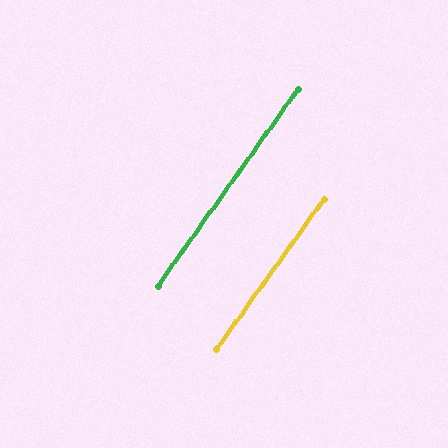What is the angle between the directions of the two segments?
Approximately 0 degrees.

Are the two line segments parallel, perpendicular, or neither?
Parallel — their directions differ by only 0.0°.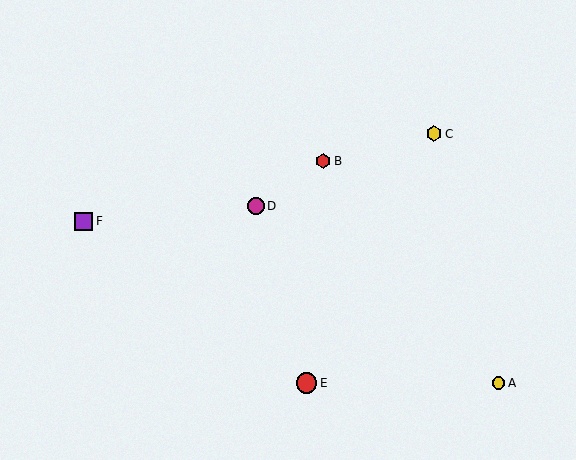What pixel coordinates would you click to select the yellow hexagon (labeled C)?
Click at (434, 134) to select the yellow hexagon C.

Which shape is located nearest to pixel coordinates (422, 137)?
The yellow hexagon (labeled C) at (434, 134) is nearest to that location.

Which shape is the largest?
The red circle (labeled E) is the largest.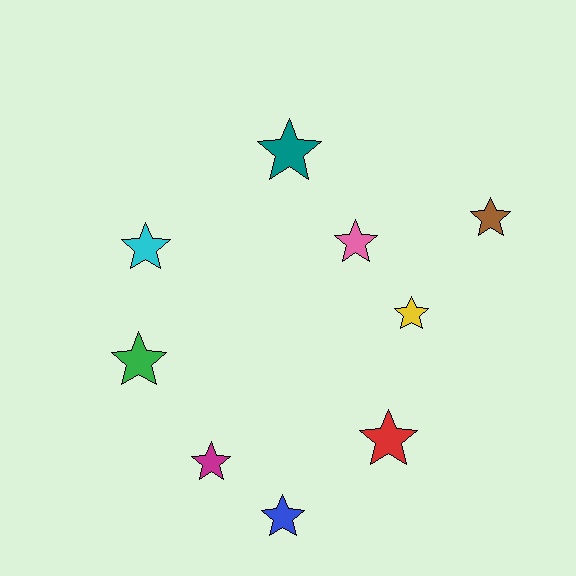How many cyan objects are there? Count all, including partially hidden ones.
There is 1 cyan object.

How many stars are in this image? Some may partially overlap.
There are 9 stars.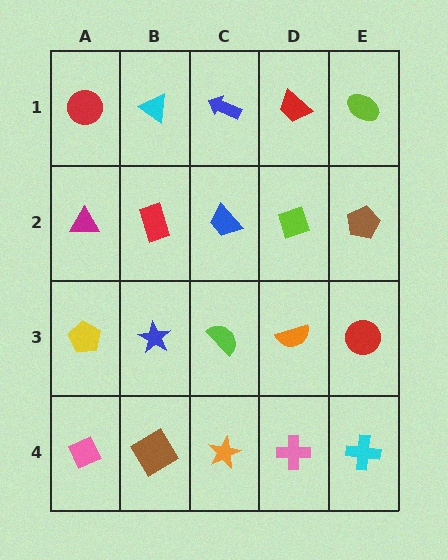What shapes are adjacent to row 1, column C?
A blue trapezoid (row 2, column C), a cyan triangle (row 1, column B), a red trapezoid (row 1, column D).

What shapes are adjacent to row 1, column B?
A red rectangle (row 2, column B), a red circle (row 1, column A), a blue arrow (row 1, column C).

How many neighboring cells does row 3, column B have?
4.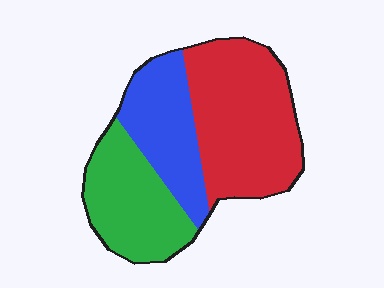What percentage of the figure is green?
Green covers roughly 30% of the figure.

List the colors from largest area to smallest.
From largest to smallest: red, green, blue.